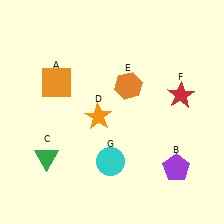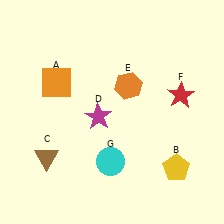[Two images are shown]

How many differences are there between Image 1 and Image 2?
There are 3 differences between the two images.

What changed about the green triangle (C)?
In Image 1, C is green. In Image 2, it changed to brown.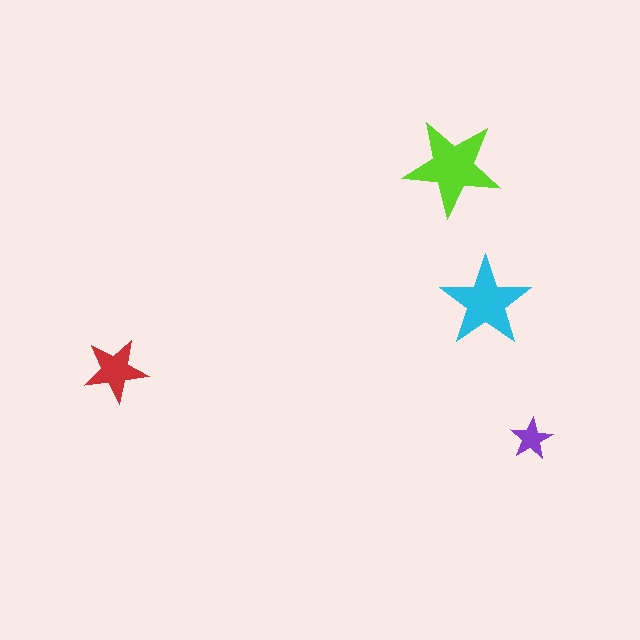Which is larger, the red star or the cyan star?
The cyan one.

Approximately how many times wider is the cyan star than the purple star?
About 2 times wider.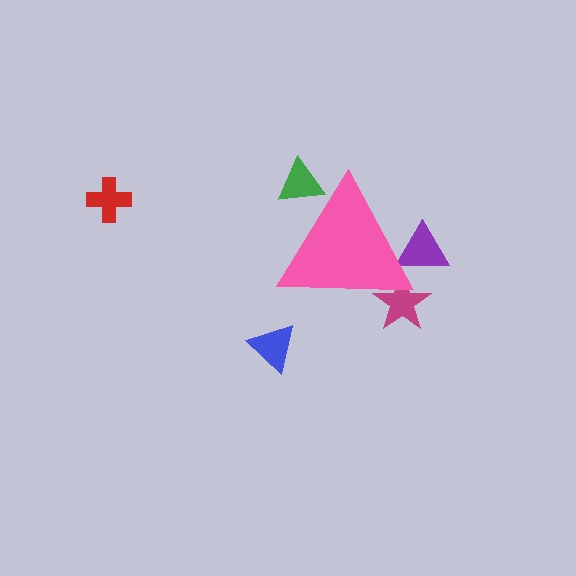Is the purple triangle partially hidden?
Yes, the purple triangle is partially hidden behind the pink triangle.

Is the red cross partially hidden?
No, the red cross is fully visible.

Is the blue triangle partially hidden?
No, the blue triangle is fully visible.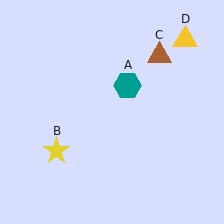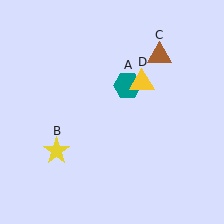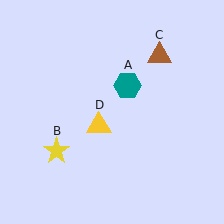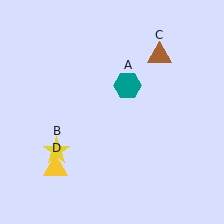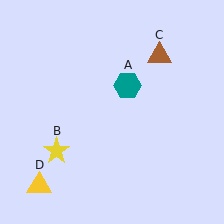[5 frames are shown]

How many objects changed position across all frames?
1 object changed position: yellow triangle (object D).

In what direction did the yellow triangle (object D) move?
The yellow triangle (object D) moved down and to the left.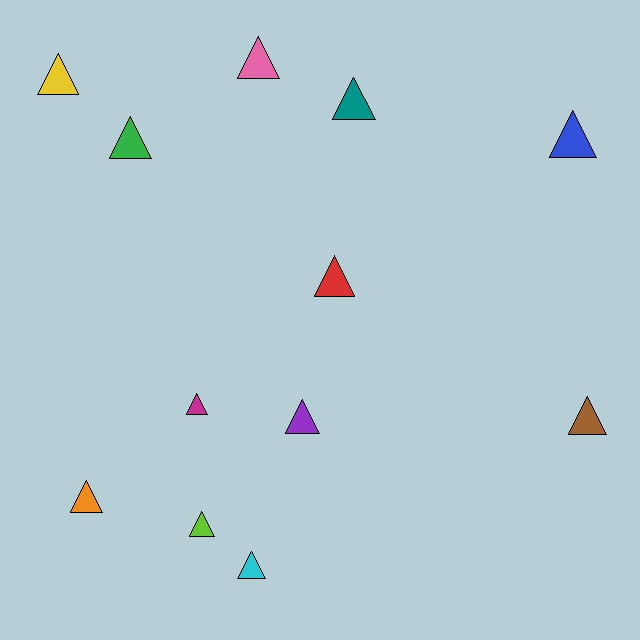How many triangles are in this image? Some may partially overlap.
There are 12 triangles.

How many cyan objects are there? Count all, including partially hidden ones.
There is 1 cyan object.